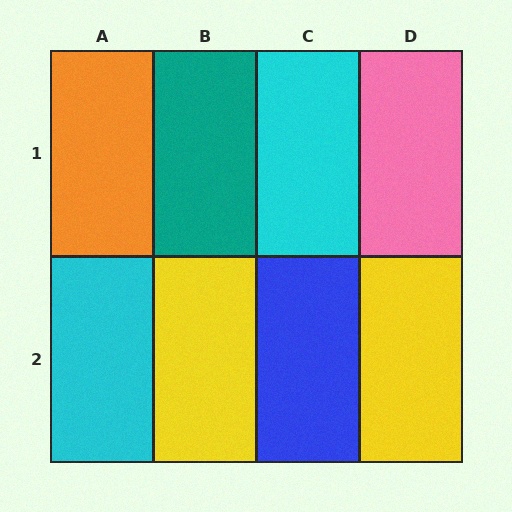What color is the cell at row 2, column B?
Yellow.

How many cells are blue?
1 cell is blue.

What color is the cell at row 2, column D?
Yellow.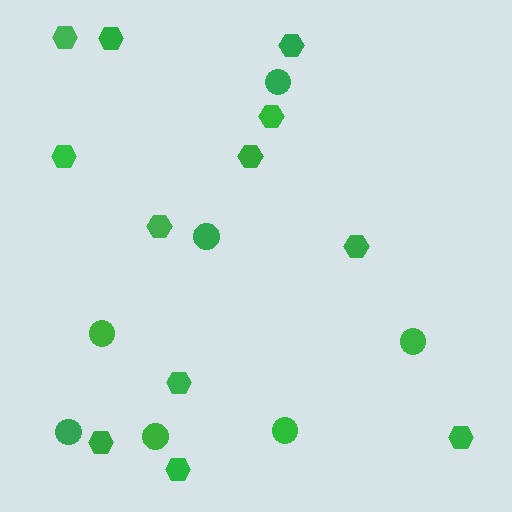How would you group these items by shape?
There are 2 groups: one group of hexagons (12) and one group of circles (7).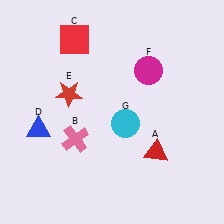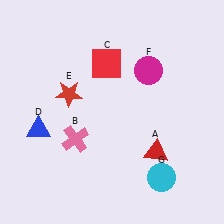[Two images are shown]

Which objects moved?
The objects that moved are: the red square (C), the cyan circle (G).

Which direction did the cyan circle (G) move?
The cyan circle (G) moved down.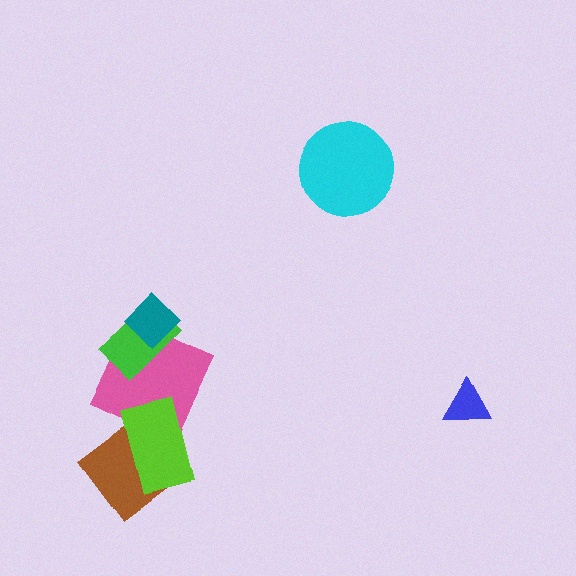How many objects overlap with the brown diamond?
1 object overlaps with the brown diamond.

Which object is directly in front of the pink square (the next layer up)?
The green rectangle is directly in front of the pink square.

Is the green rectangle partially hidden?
Yes, it is partially covered by another shape.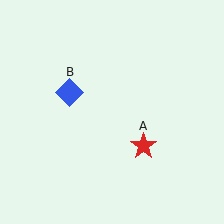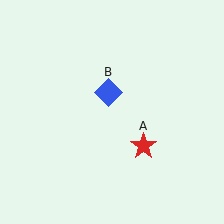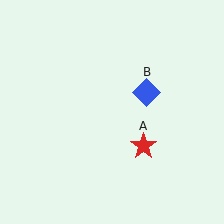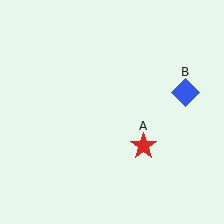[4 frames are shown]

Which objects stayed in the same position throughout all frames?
Red star (object A) remained stationary.